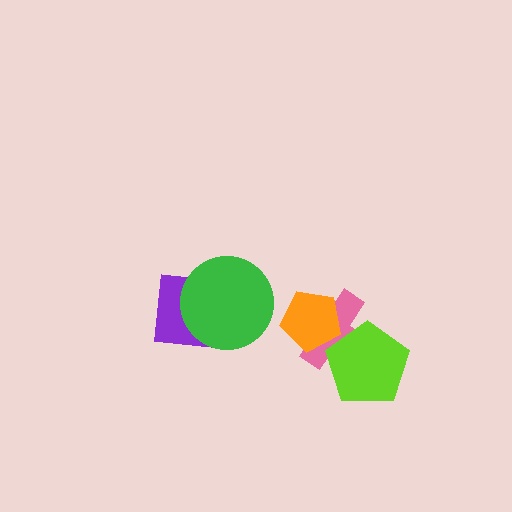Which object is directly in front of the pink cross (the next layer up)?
The orange pentagon is directly in front of the pink cross.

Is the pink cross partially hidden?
Yes, it is partially covered by another shape.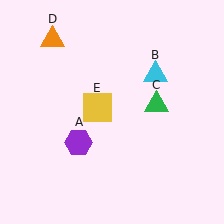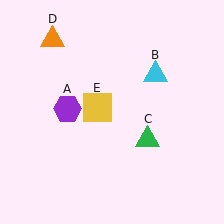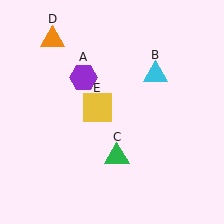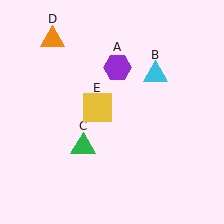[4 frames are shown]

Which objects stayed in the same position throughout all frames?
Cyan triangle (object B) and orange triangle (object D) and yellow square (object E) remained stationary.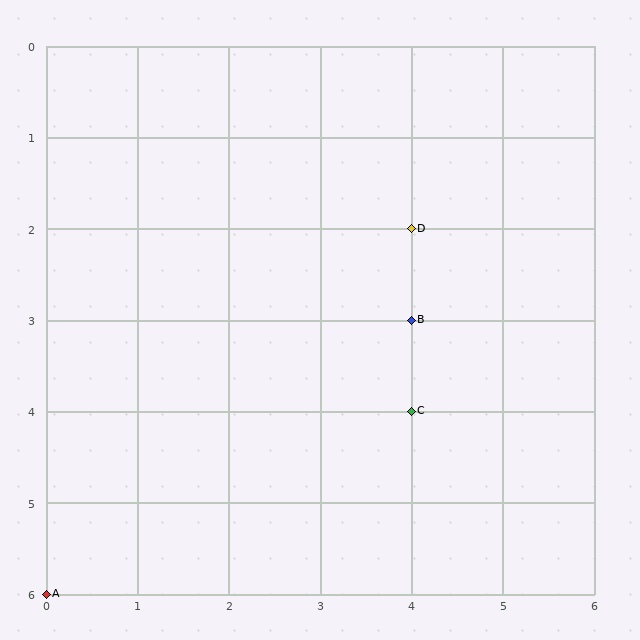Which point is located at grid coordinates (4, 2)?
Point D is at (4, 2).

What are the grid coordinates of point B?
Point B is at grid coordinates (4, 3).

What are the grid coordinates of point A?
Point A is at grid coordinates (0, 6).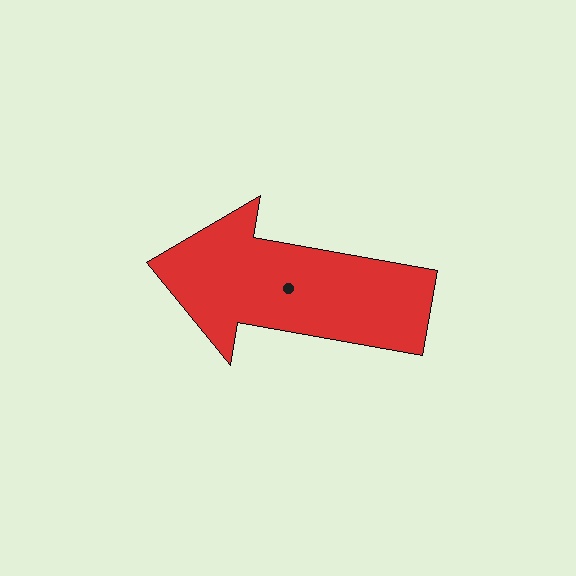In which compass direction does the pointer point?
West.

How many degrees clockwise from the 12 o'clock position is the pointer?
Approximately 280 degrees.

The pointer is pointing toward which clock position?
Roughly 9 o'clock.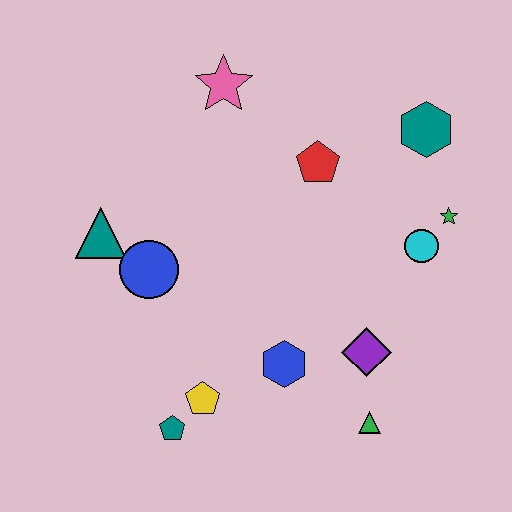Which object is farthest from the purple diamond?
The pink star is farthest from the purple diamond.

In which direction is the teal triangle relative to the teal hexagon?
The teal triangle is to the left of the teal hexagon.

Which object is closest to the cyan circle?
The green star is closest to the cyan circle.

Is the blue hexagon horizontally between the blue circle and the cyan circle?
Yes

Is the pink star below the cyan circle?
No